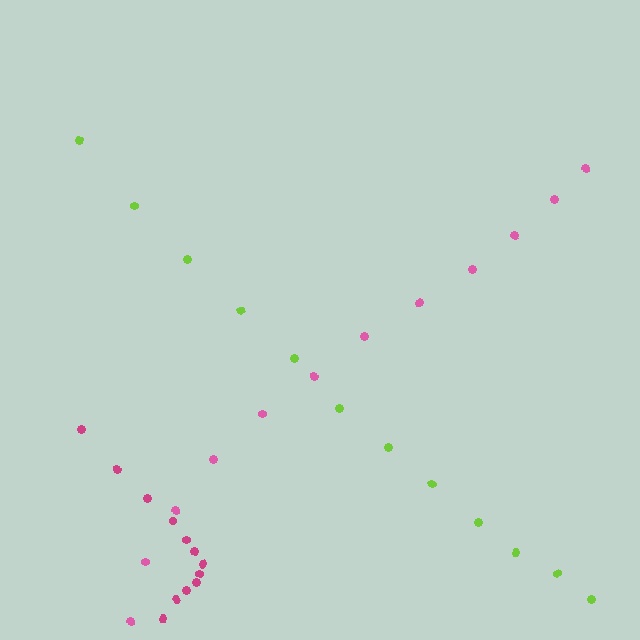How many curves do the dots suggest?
There are 3 distinct paths.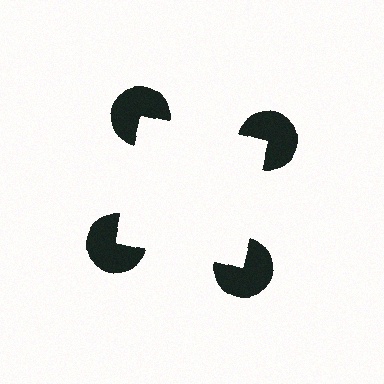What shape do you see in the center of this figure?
An illusory square — its edges are inferred from the aligned wedge cuts in the pac-man discs, not physically drawn.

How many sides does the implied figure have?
4 sides.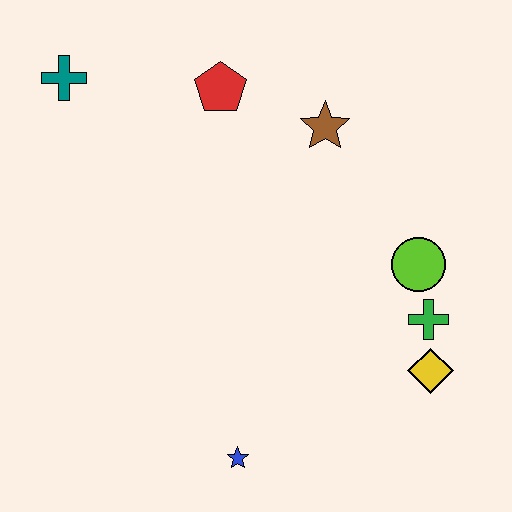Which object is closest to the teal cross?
The red pentagon is closest to the teal cross.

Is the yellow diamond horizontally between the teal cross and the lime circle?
No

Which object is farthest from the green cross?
The teal cross is farthest from the green cross.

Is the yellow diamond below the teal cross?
Yes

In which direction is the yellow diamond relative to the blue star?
The yellow diamond is to the right of the blue star.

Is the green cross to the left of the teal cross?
No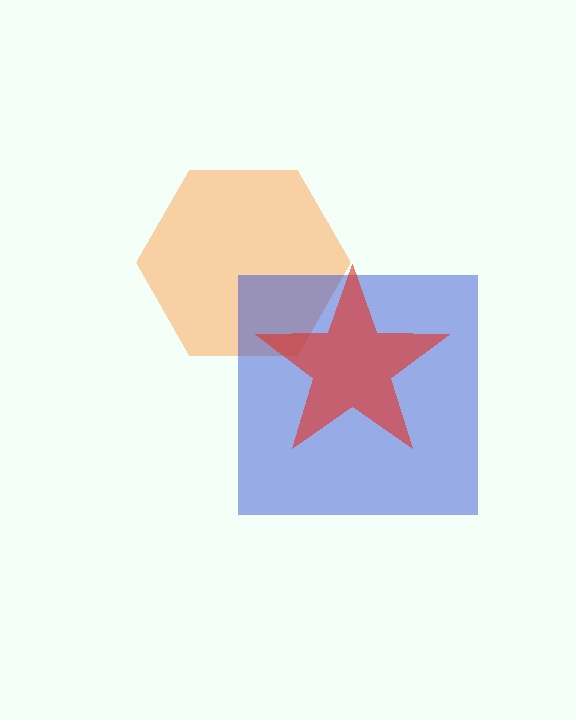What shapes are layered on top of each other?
The layered shapes are: an orange hexagon, a blue square, a red star.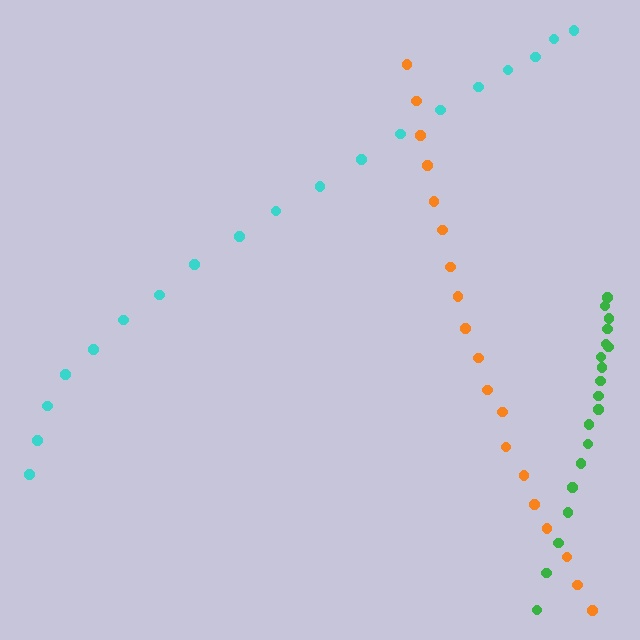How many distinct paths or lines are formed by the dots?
There are 3 distinct paths.